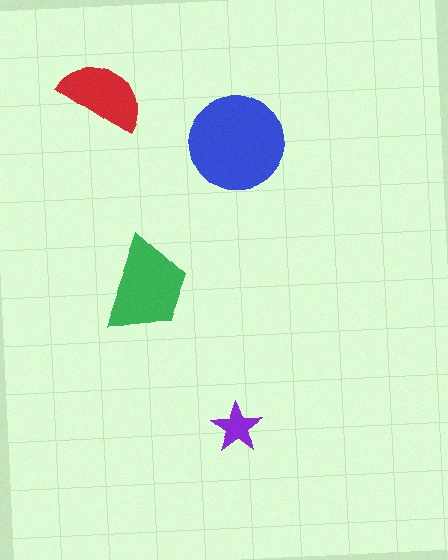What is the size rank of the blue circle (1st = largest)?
1st.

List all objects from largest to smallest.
The blue circle, the green trapezoid, the red semicircle, the purple star.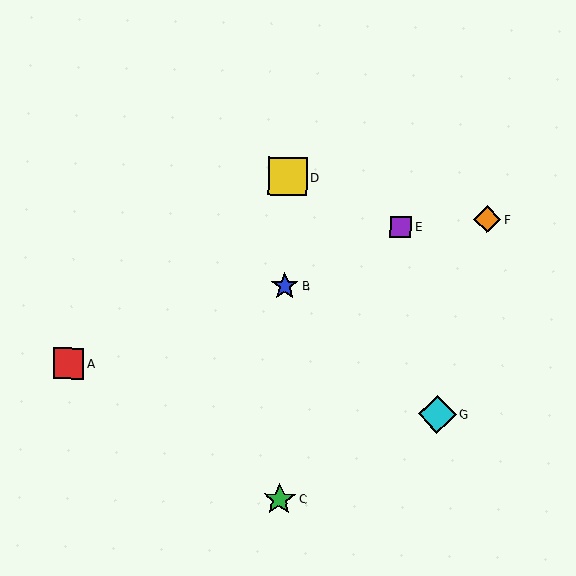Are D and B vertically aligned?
Yes, both are at x≈288.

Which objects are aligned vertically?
Objects B, C, D are aligned vertically.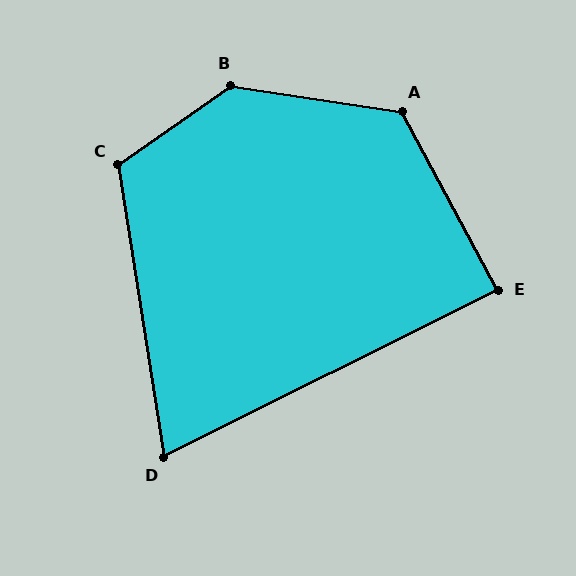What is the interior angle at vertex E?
Approximately 88 degrees (approximately right).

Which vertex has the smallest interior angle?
D, at approximately 72 degrees.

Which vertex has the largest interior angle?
B, at approximately 136 degrees.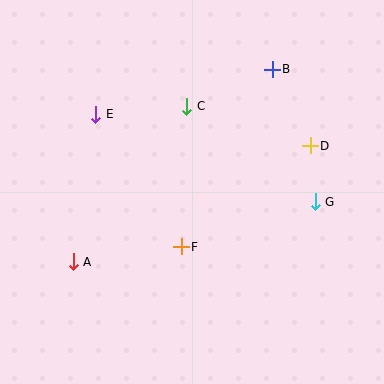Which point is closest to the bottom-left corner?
Point A is closest to the bottom-left corner.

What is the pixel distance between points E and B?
The distance between E and B is 182 pixels.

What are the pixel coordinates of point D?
Point D is at (310, 146).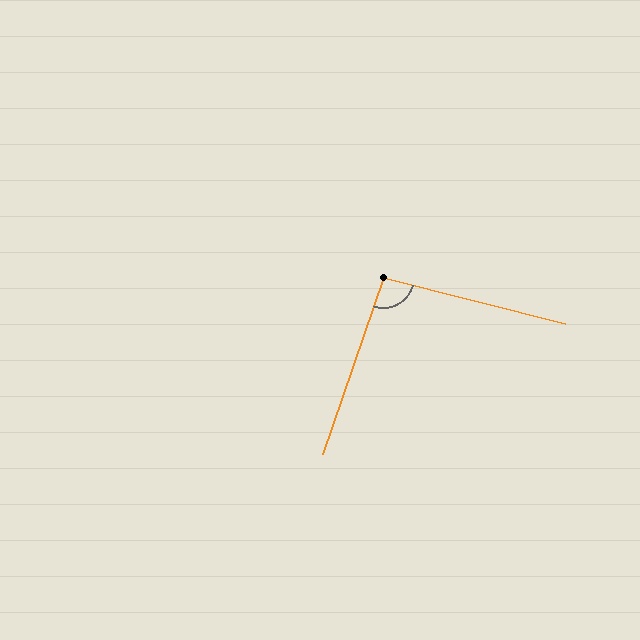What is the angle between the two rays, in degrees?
Approximately 94 degrees.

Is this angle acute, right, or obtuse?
It is approximately a right angle.